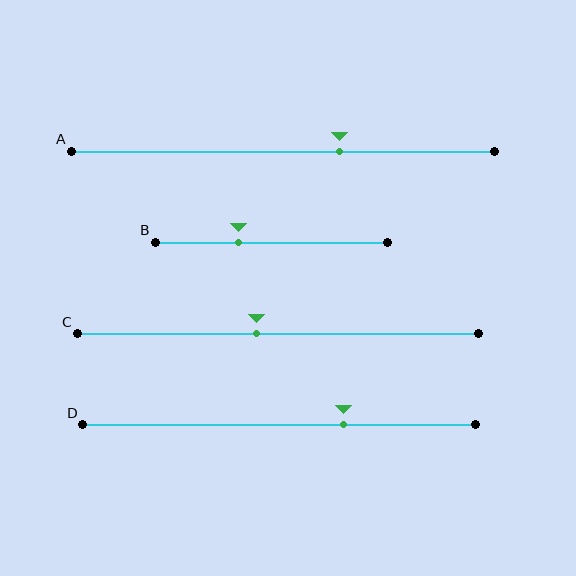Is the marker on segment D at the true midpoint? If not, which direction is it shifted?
No, the marker on segment D is shifted to the right by about 16% of the segment length.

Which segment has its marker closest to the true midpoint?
Segment C has its marker closest to the true midpoint.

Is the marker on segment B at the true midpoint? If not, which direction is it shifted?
No, the marker on segment B is shifted to the left by about 14% of the segment length.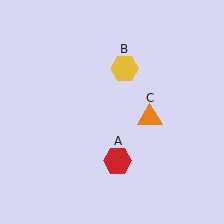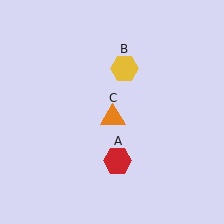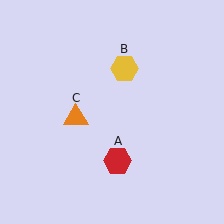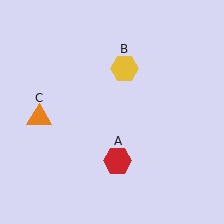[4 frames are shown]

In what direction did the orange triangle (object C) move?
The orange triangle (object C) moved left.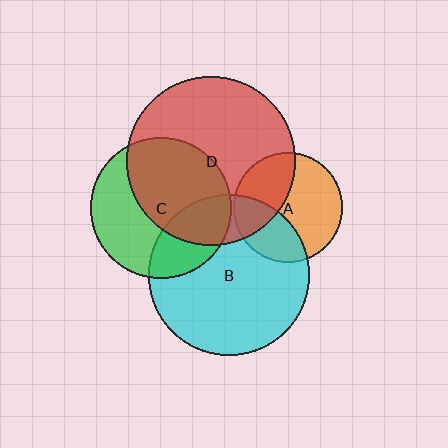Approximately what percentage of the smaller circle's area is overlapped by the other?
Approximately 30%.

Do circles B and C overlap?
Yes.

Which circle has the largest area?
Circle D (red).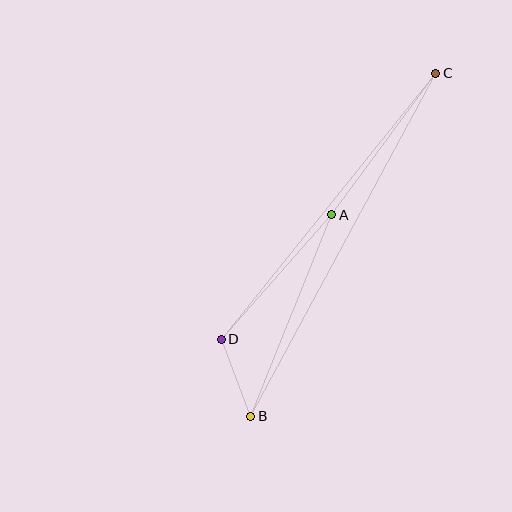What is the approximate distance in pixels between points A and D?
The distance between A and D is approximately 166 pixels.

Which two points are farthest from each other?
Points B and C are farthest from each other.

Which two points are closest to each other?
Points B and D are closest to each other.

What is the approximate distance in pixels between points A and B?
The distance between A and B is approximately 217 pixels.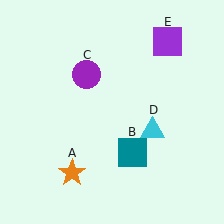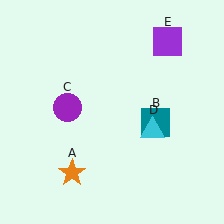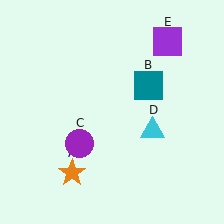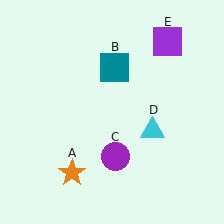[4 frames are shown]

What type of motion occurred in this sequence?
The teal square (object B), purple circle (object C) rotated counterclockwise around the center of the scene.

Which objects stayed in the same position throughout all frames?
Orange star (object A) and cyan triangle (object D) and purple square (object E) remained stationary.